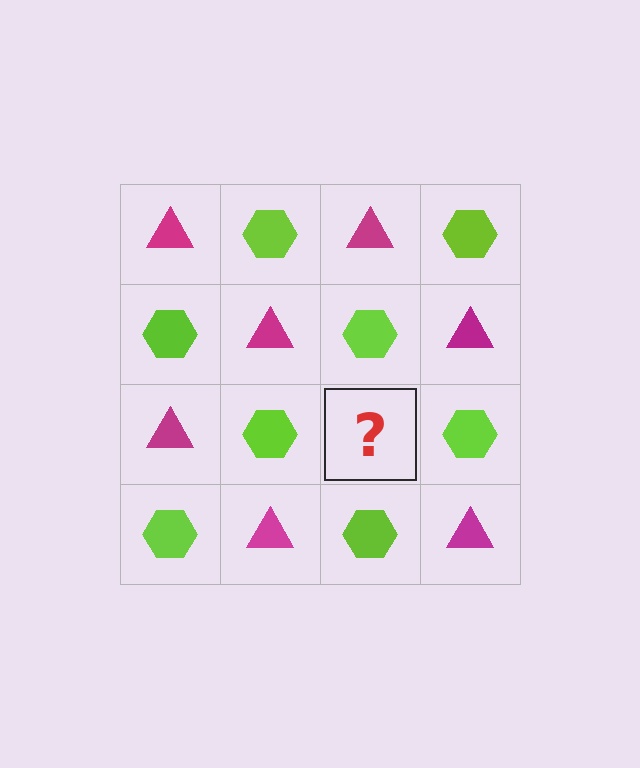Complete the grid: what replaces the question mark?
The question mark should be replaced with a magenta triangle.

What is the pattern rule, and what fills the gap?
The rule is that it alternates magenta triangle and lime hexagon in a checkerboard pattern. The gap should be filled with a magenta triangle.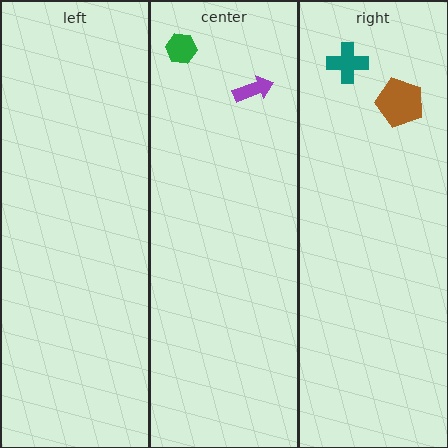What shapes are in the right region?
The brown pentagon, the teal cross.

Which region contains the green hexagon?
The center region.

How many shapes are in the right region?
2.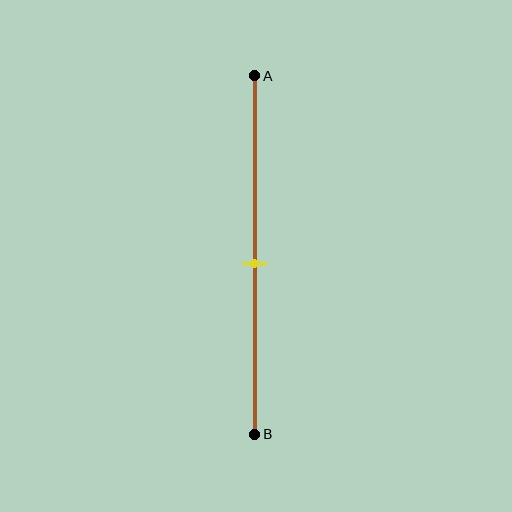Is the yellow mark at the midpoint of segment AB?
Yes, the mark is approximately at the midpoint.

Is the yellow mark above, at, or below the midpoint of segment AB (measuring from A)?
The yellow mark is approximately at the midpoint of segment AB.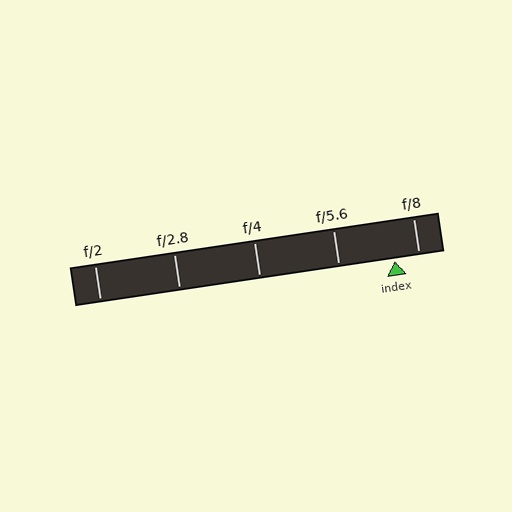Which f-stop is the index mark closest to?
The index mark is closest to f/8.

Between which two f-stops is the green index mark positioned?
The index mark is between f/5.6 and f/8.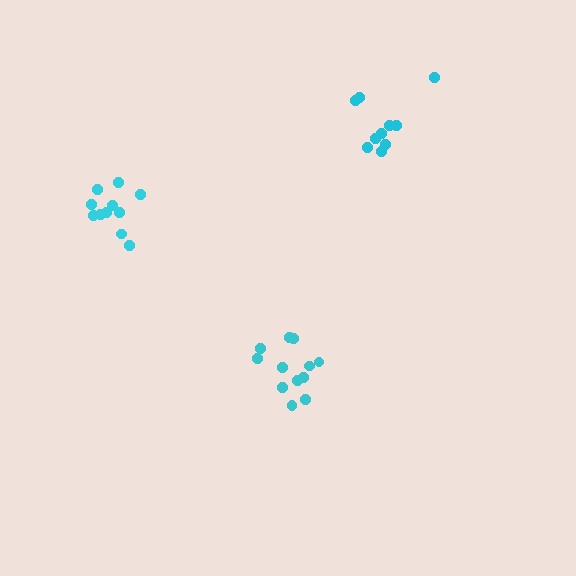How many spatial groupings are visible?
There are 3 spatial groupings.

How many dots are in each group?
Group 1: 11 dots, Group 2: 12 dots, Group 3: 10 dots (33 total).